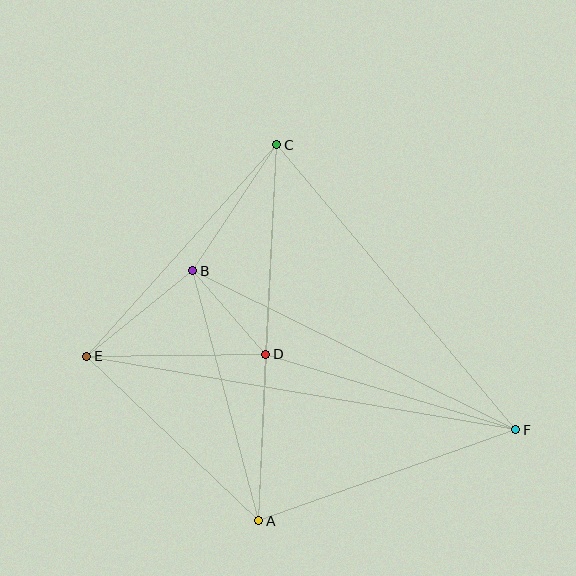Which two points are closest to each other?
Points B and D are closest to each other.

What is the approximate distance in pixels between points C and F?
The distance between C and F is approximately 372 pixels.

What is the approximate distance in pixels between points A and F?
The distance between A and F is approximately 273 pixels.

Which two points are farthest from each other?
Points E and F are farthest from each other.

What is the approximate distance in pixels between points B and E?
The distance between B and E is approximately 136 pixels.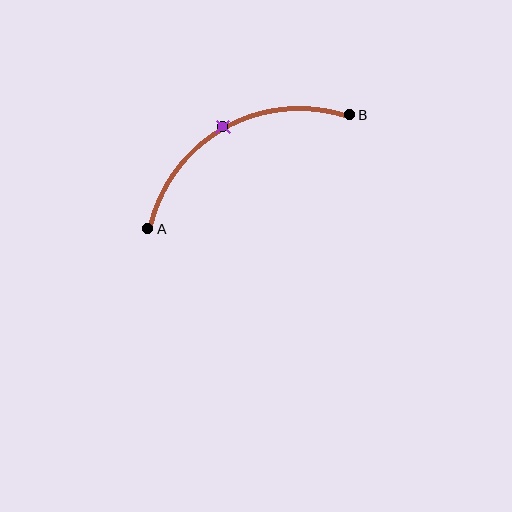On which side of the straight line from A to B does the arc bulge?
The arc bulges above the straight line connecting A and B.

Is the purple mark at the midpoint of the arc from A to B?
Yes. The purple mark lies on the arc at equal arc-length from both A and B — it is the arc midpoint.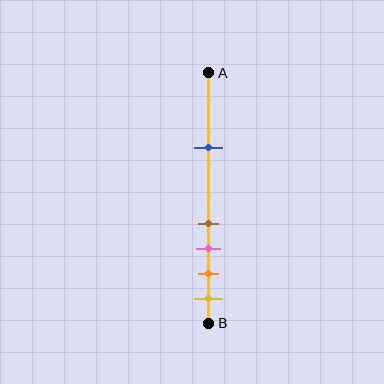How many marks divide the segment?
There are 5 marks dividing the segment.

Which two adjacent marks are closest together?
The brown and pink marks are the closest adjacent pair.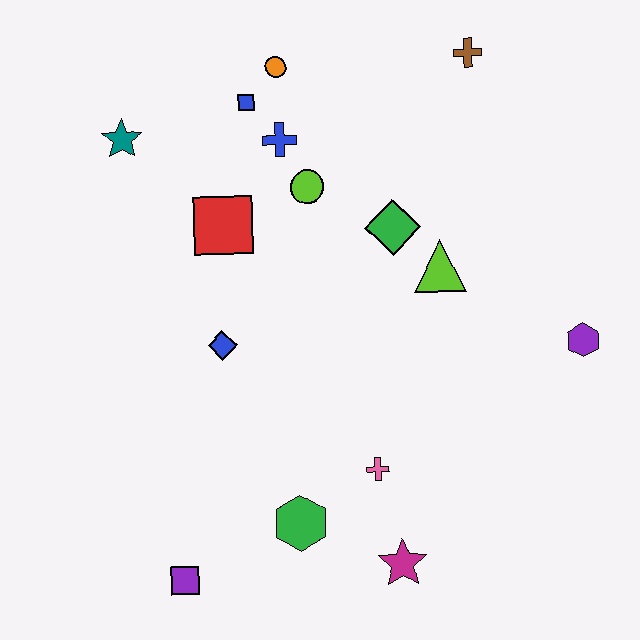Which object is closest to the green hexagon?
The pink cross is closest to the green hexagon.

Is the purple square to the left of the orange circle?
Yes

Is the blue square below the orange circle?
Yes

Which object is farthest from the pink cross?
The brown cross is farthest from the pink cross.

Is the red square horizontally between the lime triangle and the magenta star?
No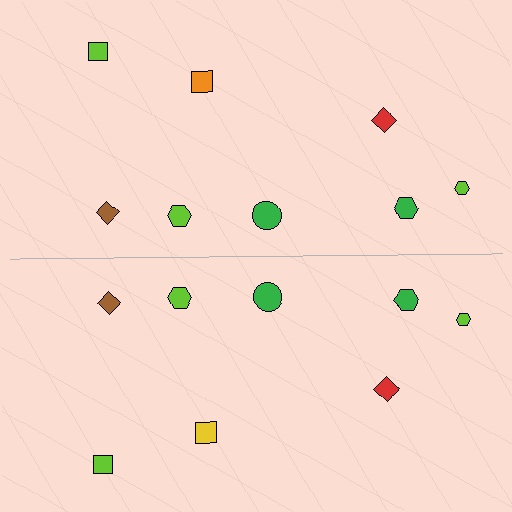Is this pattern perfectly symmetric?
No, the pattern is not perfectly symmetric. The yellow square on the bottom side breaks the symmetry — its mirror counterpart is orange.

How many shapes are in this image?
There are 16 shapes in this image.